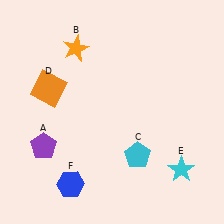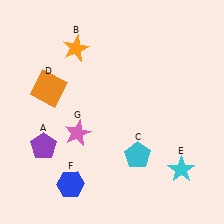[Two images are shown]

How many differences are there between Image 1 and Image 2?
There is 1 difference between the two images.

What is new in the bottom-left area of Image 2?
A pink star (G) was added in the bottom-left area of Image 2.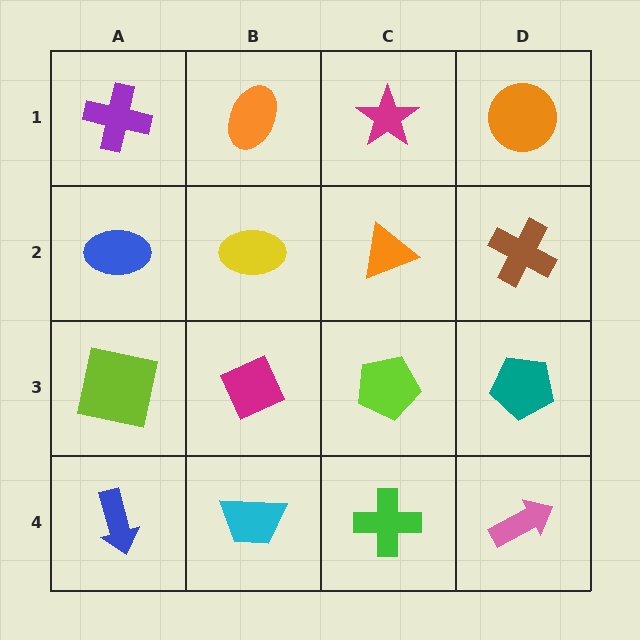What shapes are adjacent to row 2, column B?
An orange ellipse (row 1, column B), a magenta diamond (row 3, column B), a blue ellipse (row 2, column A), an orange triangle (row 2, column C).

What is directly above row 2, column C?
A magenta star.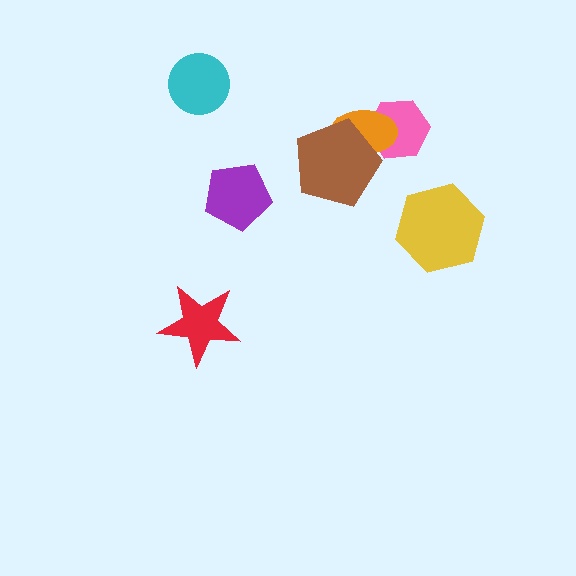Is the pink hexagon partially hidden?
Yes, it is partially covered by another shape.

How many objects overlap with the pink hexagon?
2 objects overlap with the pink hexagon.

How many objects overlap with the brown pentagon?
2 objects overlap with the brown pentagon.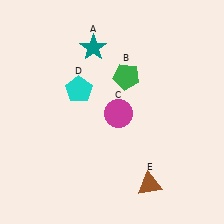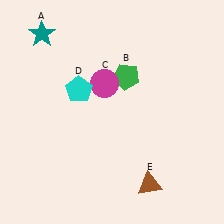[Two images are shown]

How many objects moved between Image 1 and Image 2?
2 objects moved between the two images.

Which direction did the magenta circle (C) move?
The magenta circle (C) moved up.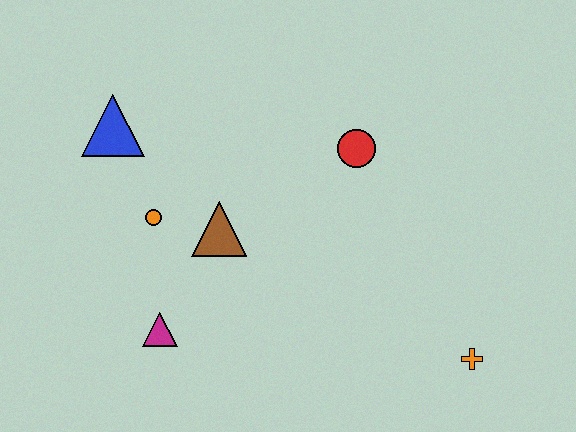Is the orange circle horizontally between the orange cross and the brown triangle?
No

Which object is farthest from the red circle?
The magenta triangle is farthest from the red circle.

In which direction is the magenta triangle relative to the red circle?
The magenta triangle is to the left of the red circle.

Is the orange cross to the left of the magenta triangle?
No